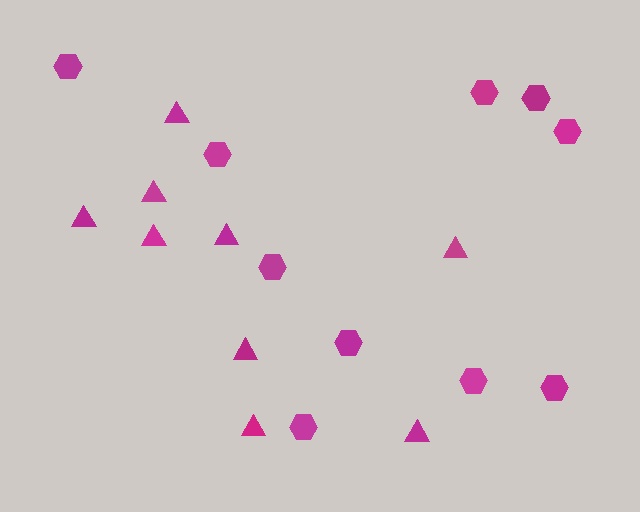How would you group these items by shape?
There are 2 groups: one group of hexagons (10) and one group of triangles (9).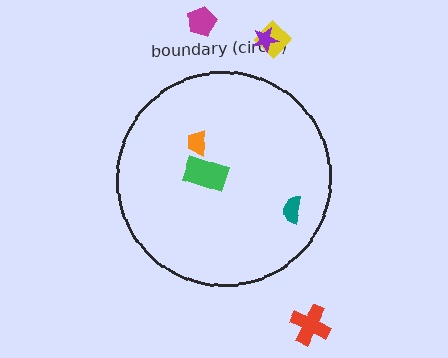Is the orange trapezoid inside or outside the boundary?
Inside.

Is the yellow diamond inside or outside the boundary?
Outside.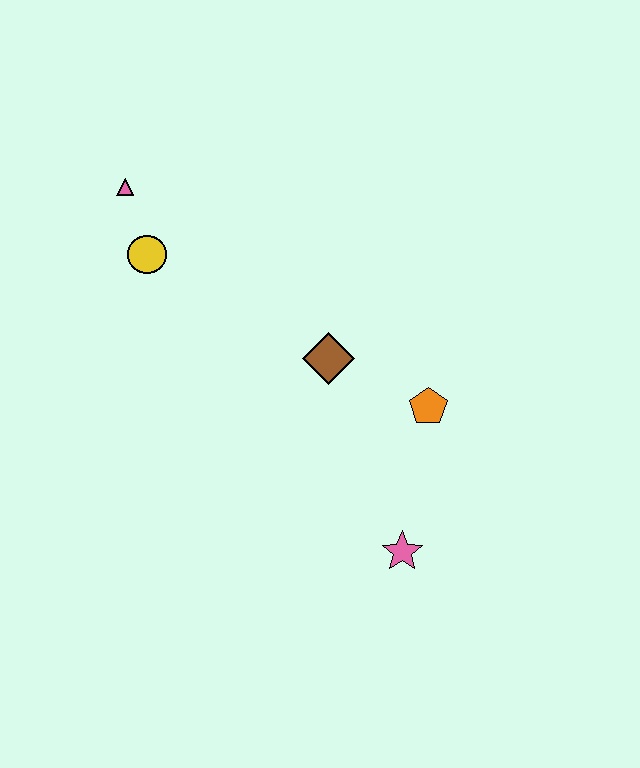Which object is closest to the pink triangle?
The yellow circle is closest to the pink triangle.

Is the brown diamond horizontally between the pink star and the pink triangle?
Yes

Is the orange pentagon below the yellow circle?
Yes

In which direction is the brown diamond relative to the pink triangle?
The brown diamond is to the right of the pink triangle.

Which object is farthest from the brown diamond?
The pink triangle is farthest from the brown diamond.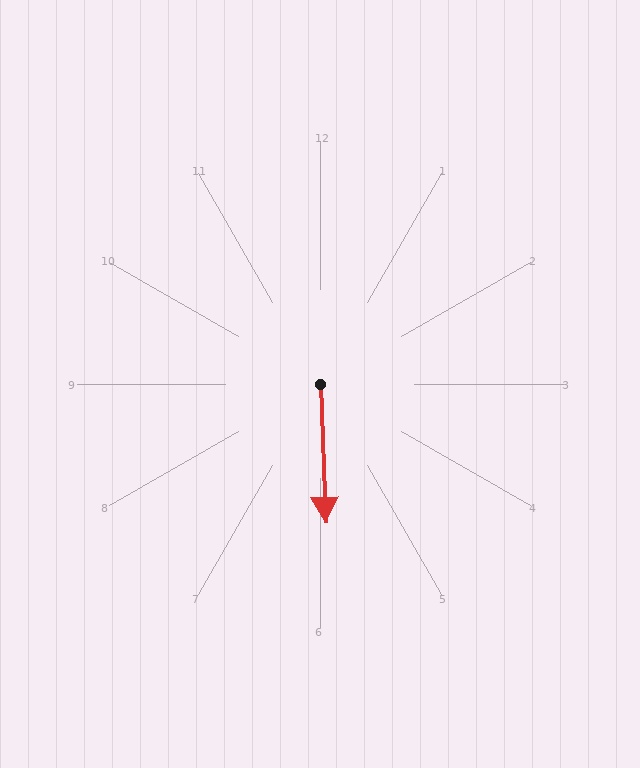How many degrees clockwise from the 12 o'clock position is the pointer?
Approximately 178 degrees.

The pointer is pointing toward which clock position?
Roughly 6 o'clock.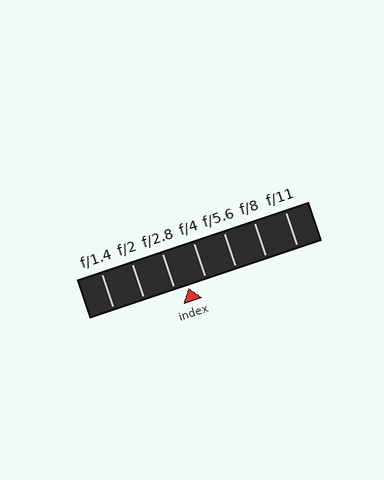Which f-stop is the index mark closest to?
The index mark is closest to f/2.8.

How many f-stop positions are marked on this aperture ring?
There are 7 f-stop positions marked.